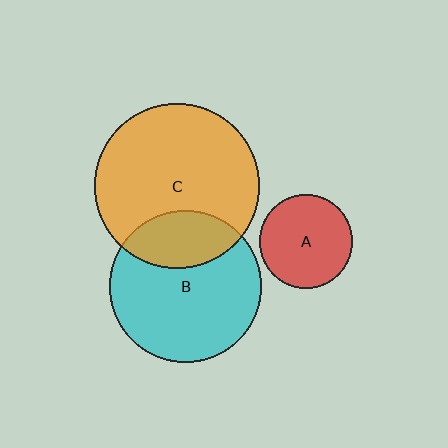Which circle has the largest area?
Circle C (orange).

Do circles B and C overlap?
Yes.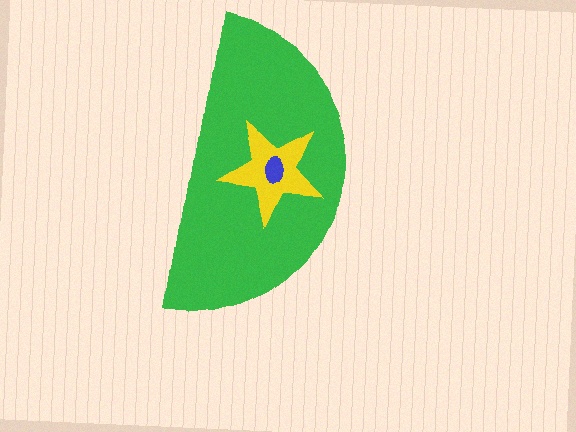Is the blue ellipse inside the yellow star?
Yes.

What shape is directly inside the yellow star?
The blue ellipse.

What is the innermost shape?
The blue ellipse.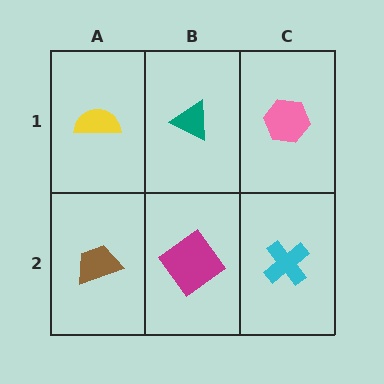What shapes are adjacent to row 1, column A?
A brown trapezoid (row 2, column A), a teal triangle (row 1, column B).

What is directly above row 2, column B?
A teal triangle.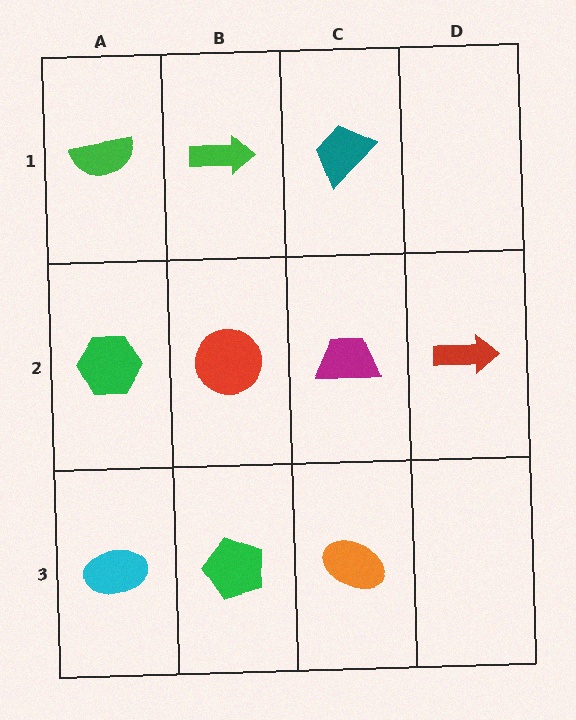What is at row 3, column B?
A green pentagon.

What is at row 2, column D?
A red arrow.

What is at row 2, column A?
A green hexagon.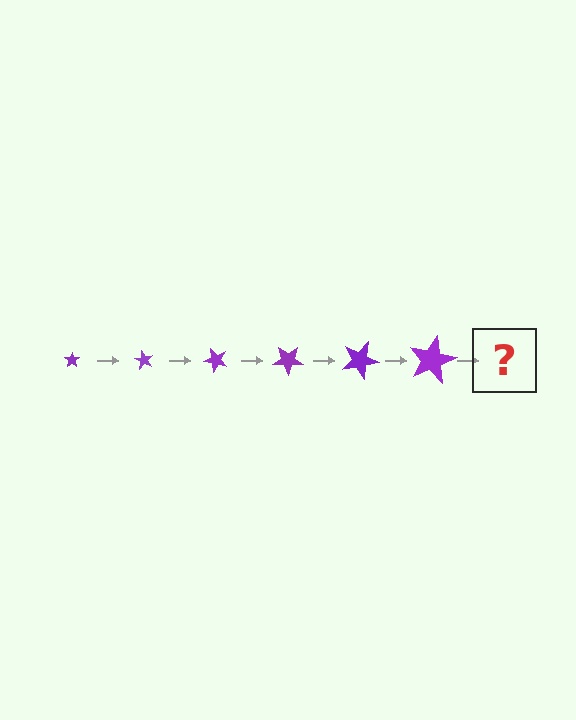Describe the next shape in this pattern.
It should be a star, larger than the previous one and rotated 360 degrees from the start.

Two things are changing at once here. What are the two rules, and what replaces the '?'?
The two rules are that the star grows larger each step and it rotates 60 degrees each step. The '?' should be a star, larger than the previous one and rotated 360 degrees from the start.